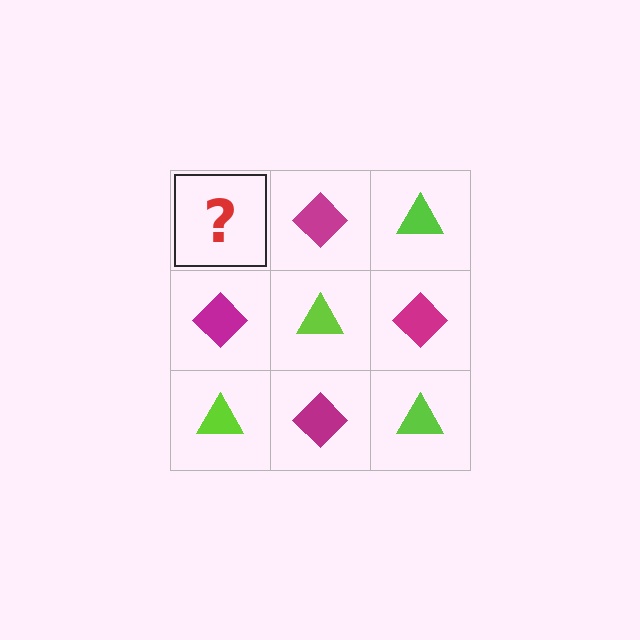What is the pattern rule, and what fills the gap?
The rule is that it alternates lime triangle and magenta diamond in a checkerboard pattern. The gap should be filled with a lime triangle.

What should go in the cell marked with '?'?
The missing cell should contain a lime triangle.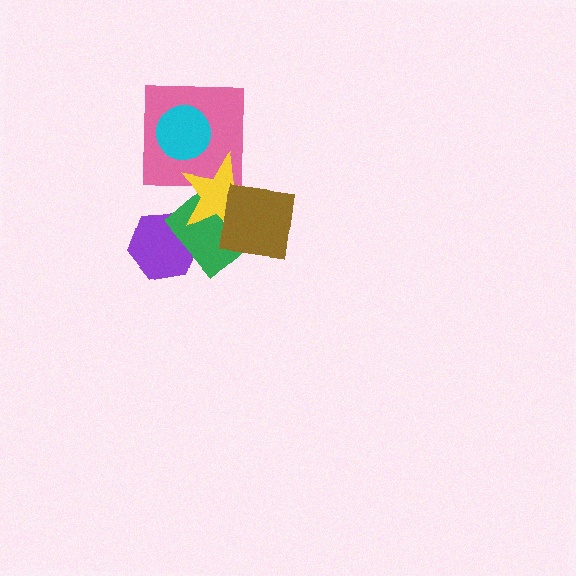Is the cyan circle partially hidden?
No, no other shape covers it.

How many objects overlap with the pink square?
2 objects overlap with the pink square.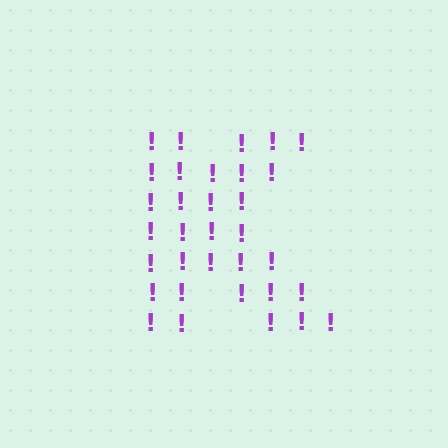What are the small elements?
The small elements are exclamation marks.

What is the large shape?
The large shape is the letter K.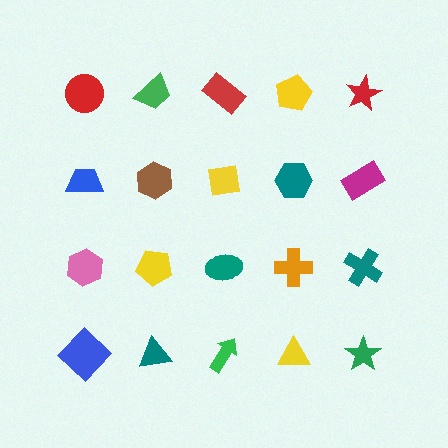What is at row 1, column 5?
A red star.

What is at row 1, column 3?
A red rectangle.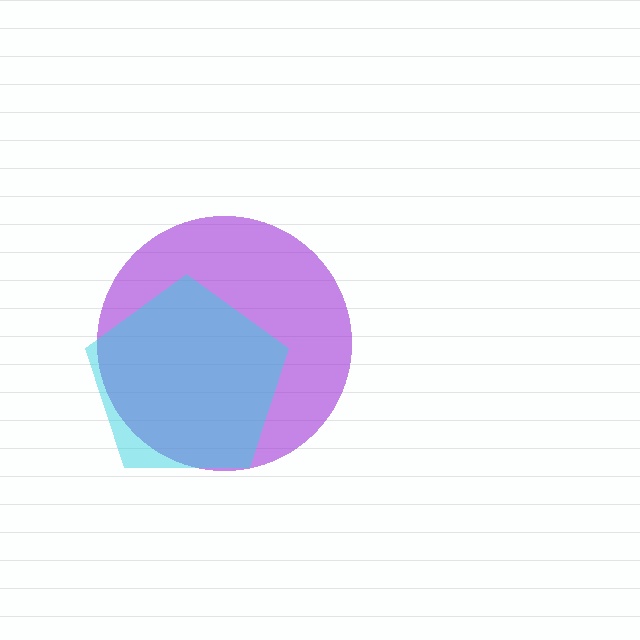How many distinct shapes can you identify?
There are 2 distinct shapes: a purple circle, a cyan pentagon.